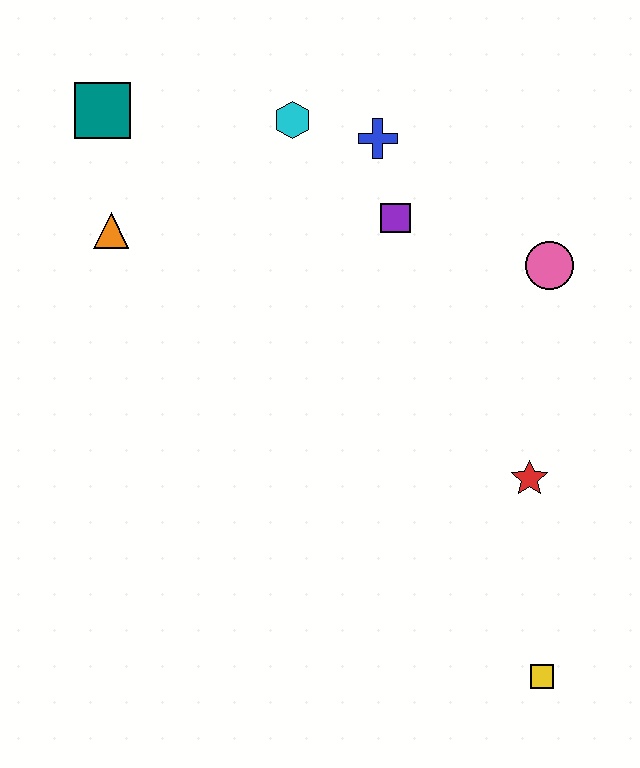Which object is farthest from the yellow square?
The teal square is farthest from the yellow square.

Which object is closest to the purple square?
The blue cross is closest to the purple square.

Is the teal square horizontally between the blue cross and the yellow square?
No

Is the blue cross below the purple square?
No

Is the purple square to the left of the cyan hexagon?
No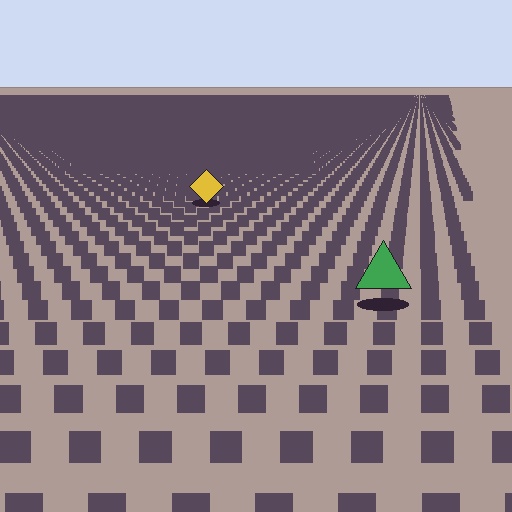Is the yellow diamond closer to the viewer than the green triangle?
No. The green triangle is closer — you can tell from the texture gradient: the ground texture is coarser near it.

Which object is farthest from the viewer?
The yellow diamond is farthest from the viewer. It appears smaller and the ground texture around it is denser.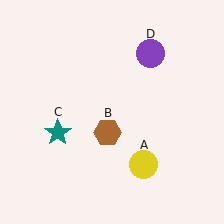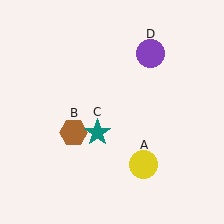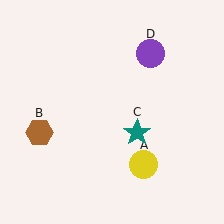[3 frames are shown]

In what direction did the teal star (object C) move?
The teal star (object C) moved right.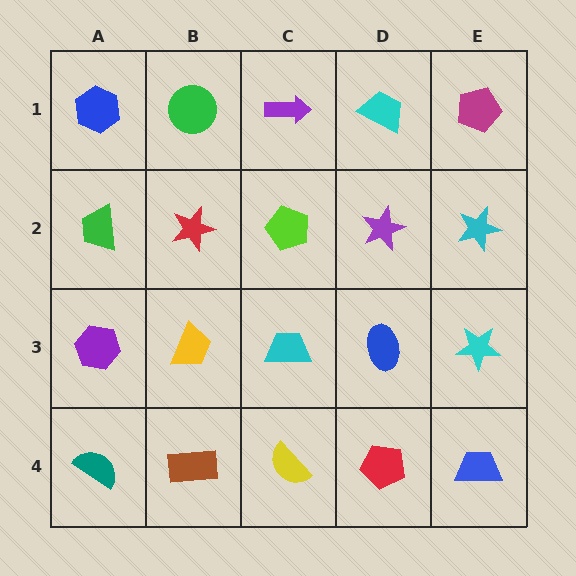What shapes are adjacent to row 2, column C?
A purple arrow (row 1, column C), a cyan trapezoid (row 3, column C), a red star (row 2, column B), a purple star (row 2, column D).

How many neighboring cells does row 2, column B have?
4.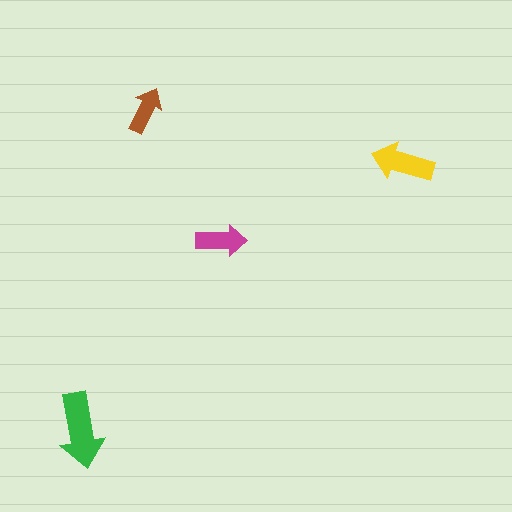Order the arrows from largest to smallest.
the green one, the yellow one, the magenta one, the brown one.